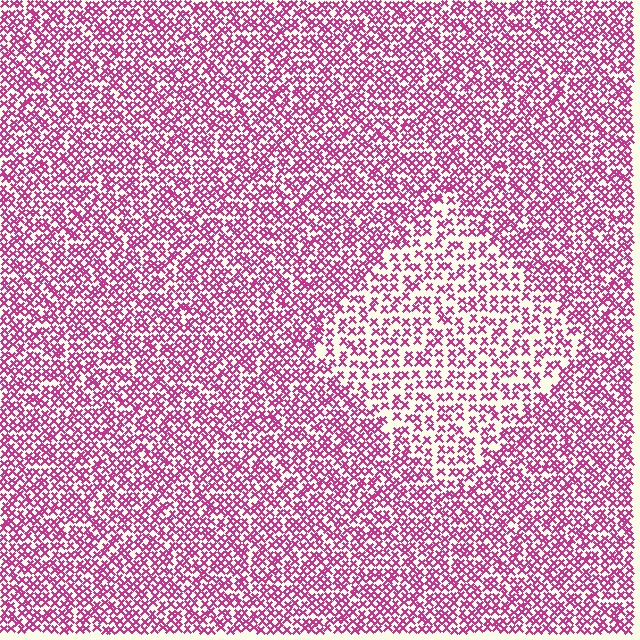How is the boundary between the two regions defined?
The boundary is defined by a change in element density (approximately 1.7x ratio). All elements are the same color, size, and shape.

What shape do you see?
I see a diamond.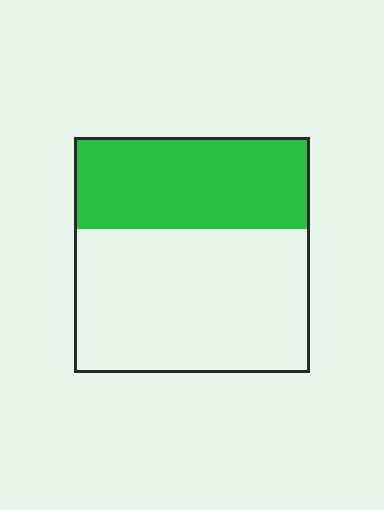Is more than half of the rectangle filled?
No.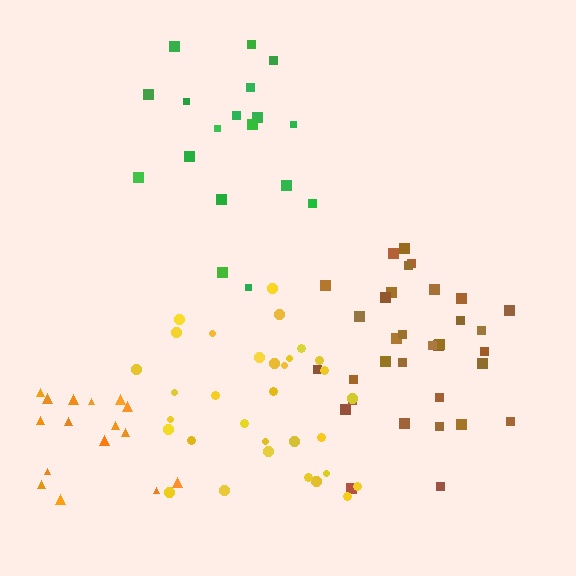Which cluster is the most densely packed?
Yellow.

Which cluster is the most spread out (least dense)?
Green.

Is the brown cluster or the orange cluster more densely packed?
Brown.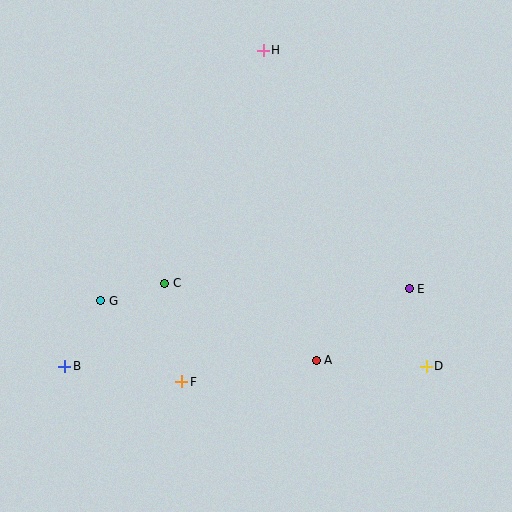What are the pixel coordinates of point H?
Point H is at (263, 50).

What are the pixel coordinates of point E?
Point E is at (409, 289).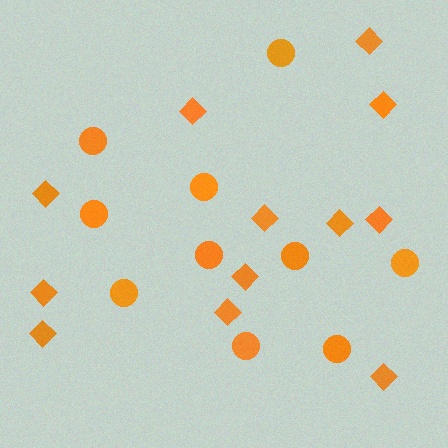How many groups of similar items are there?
There are 2 groups: one group of diamonds (12) and one group of circles (10).